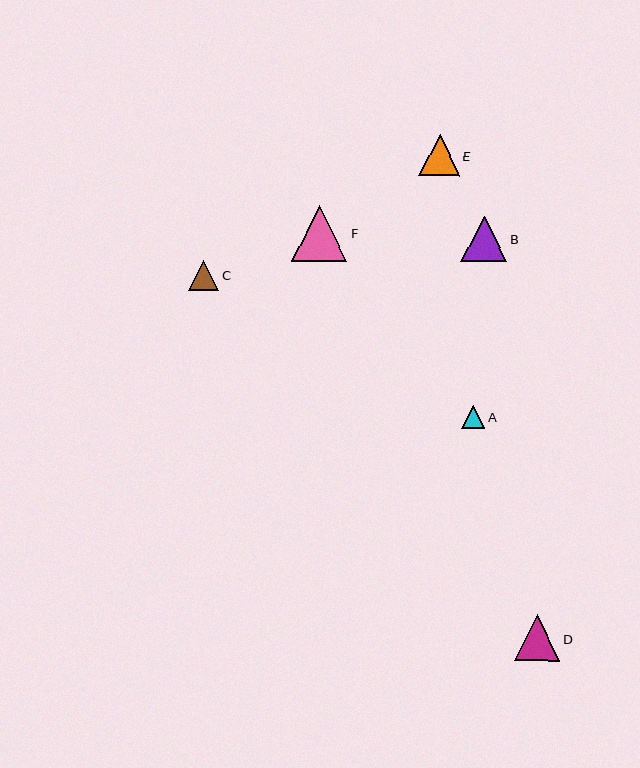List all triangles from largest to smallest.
From largest to smallest: F, D, B, E, C, A.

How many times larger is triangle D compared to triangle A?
Triangle D is approximately 2.0 times the size of triangle A.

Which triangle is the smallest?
Triangle A is the smallest with a size of approximately 24 pixels.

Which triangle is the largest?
Triangle F is the largest with a size of approximately 56 pixels.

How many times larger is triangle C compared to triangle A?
Triangle C is approximately 1.3 times the size of triangle A.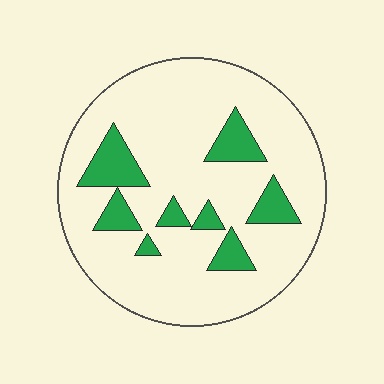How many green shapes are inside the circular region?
8.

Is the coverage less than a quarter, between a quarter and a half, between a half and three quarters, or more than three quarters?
Less than a quarter.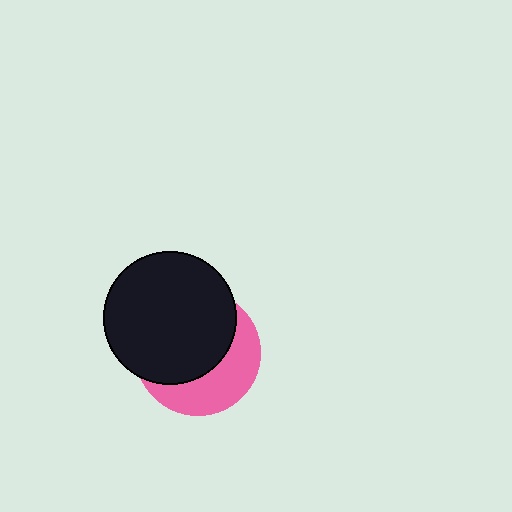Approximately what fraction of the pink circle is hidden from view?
Roughly 61% of the pink circle is hidden behind the black circle.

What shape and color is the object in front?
The object in front is a black circle.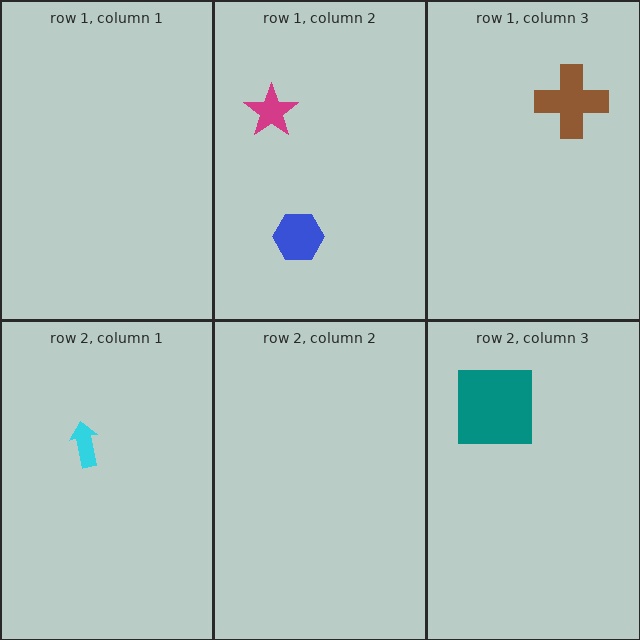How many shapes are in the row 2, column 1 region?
1.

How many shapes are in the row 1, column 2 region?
2.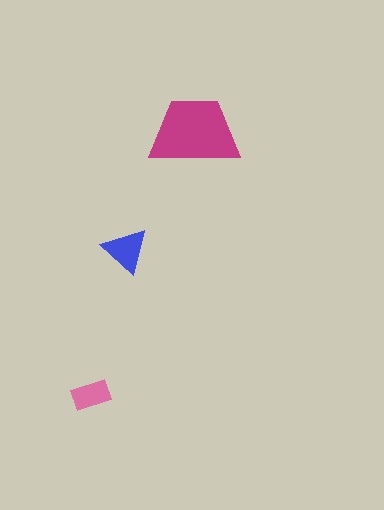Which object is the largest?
The magenta trapezoid.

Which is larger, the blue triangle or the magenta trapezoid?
The magenta trapezoid.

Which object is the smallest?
The pink rectangle.